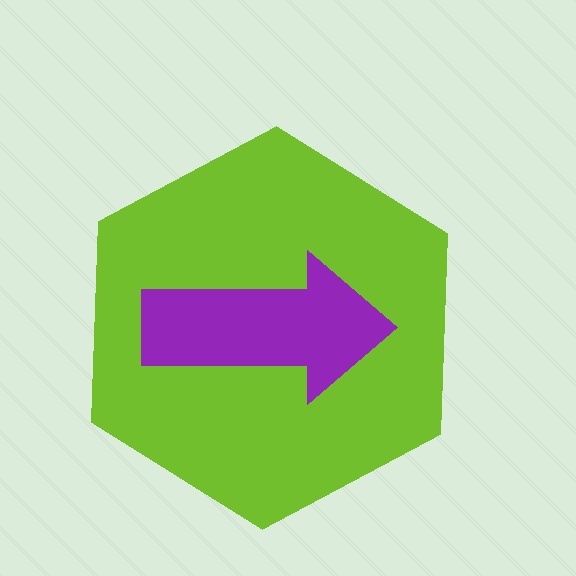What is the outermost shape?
The lime hexagon.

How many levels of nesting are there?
2.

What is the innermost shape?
The purple arrow.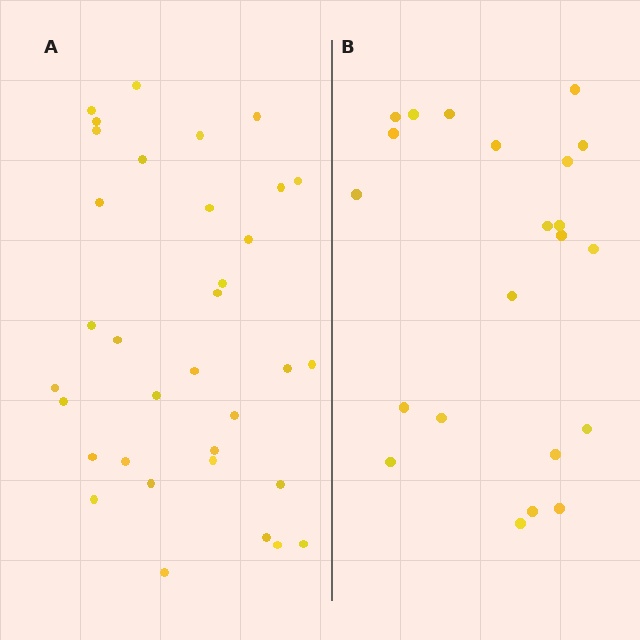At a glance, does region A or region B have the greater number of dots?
Region A (the left region) has more dots.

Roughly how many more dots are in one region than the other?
Region A has roughly 12 or so more dots than region B.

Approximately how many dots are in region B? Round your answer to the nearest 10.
About 20 dots. (The exact count is 22, which rounds to 20.)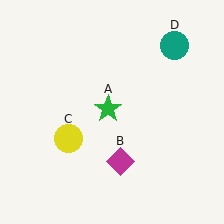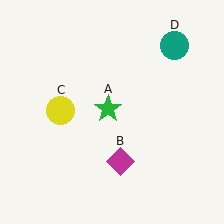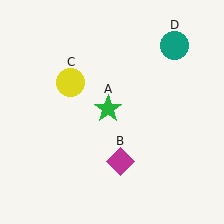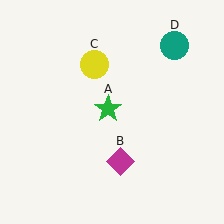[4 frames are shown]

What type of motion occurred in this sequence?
The yellow circle (object C) rotated clockwise around the center of the scene.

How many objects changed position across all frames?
1 object changed position: yellow circle (object C).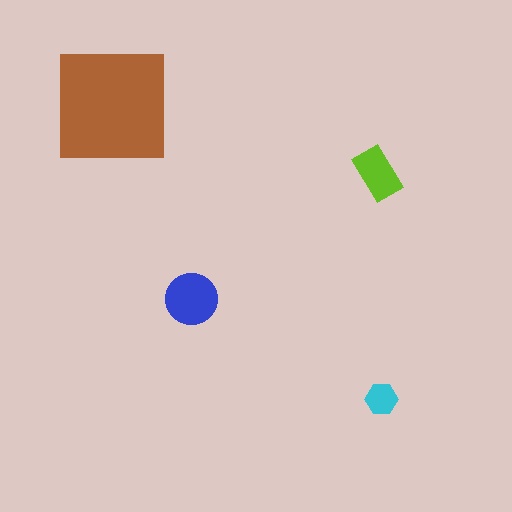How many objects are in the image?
There are 4 objects in the image.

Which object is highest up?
The brown square is topmost.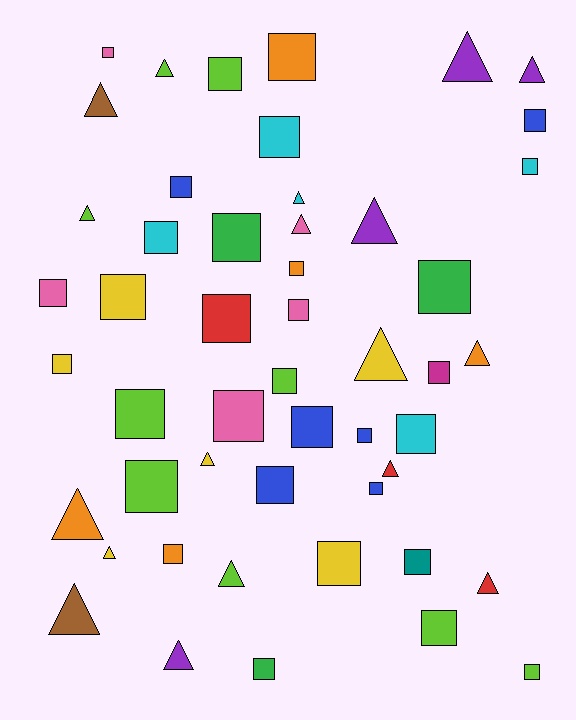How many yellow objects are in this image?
There are 6 yellow objects.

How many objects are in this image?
There are 50 objects.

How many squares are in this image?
There are 32 squares.